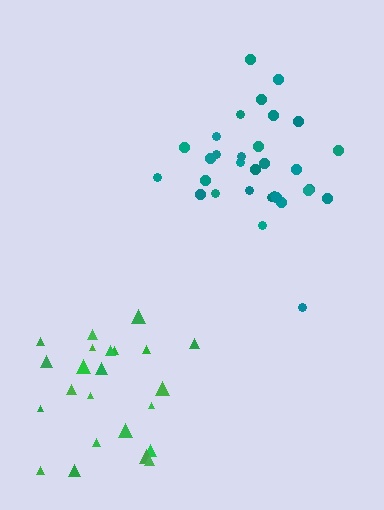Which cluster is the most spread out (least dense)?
Green.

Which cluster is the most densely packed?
Teal.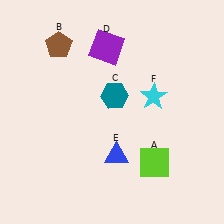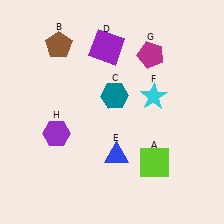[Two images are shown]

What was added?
A magenta pentagon (G), a purple hexagon (H) were added in Image 2.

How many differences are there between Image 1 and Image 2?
There are 2 differences between the two images.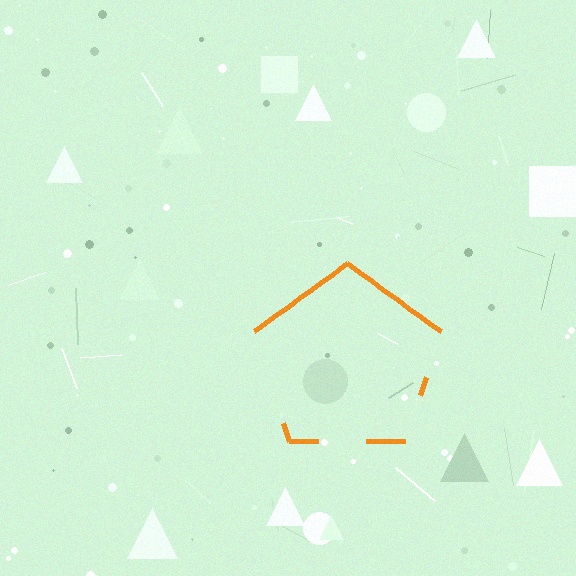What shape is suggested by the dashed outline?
The dashed outline suggests a pentagon.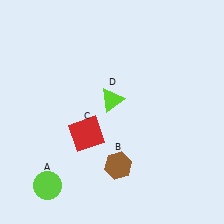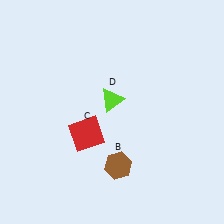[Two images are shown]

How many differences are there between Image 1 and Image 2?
There is 1 difference between the two images.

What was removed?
The lime circle (A) was removed in Image 2.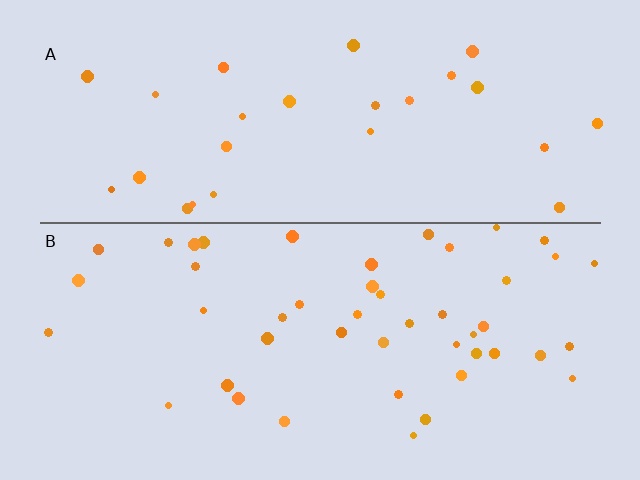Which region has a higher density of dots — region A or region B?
B (the bottom).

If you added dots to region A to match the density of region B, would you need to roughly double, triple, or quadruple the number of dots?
Approximately double.